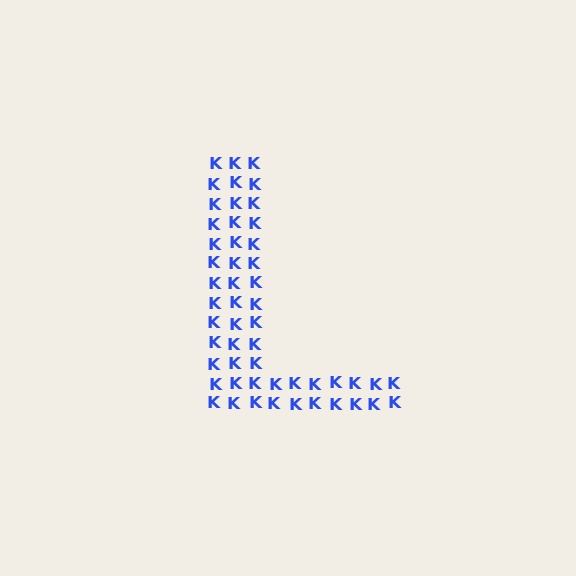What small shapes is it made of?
It is made of small letter K's.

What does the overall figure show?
The overall figure shows the letter L.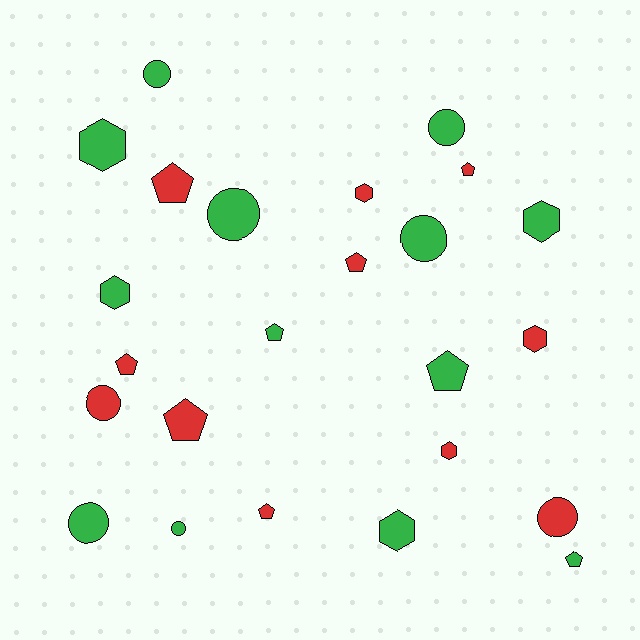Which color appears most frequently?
Green, with 13 objects.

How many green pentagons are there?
There are 3 green pentagons.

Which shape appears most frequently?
Pentagon, with 9 objects.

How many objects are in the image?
There are 24 objects.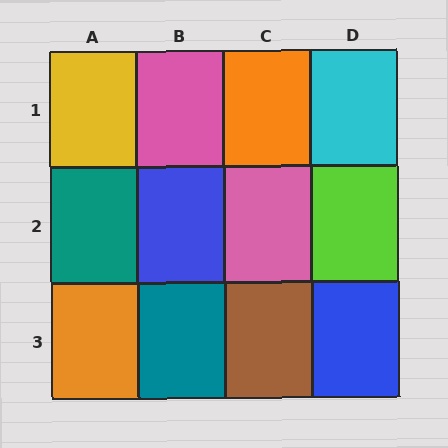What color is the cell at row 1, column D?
Cyan.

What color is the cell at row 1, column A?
Yellow.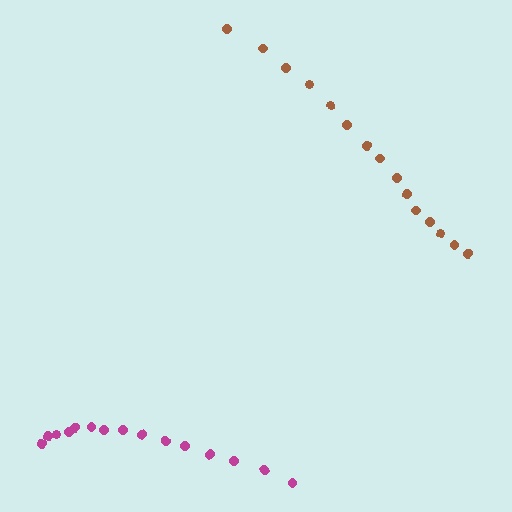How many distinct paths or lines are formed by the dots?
There are 2 distinct paths.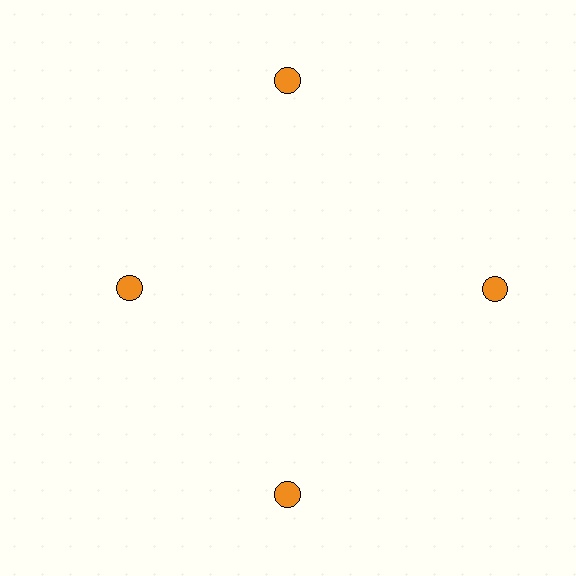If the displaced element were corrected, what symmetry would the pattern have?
It would have 4-fold rotational symmetry — the pattern would map onto itself every 90 degrees.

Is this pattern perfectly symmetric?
No. The 4 orange circles are arranged in a ring, but one element near the 9 o'clock position is pulled inward toward the center, breaking the 4-fold rotational symmetry.